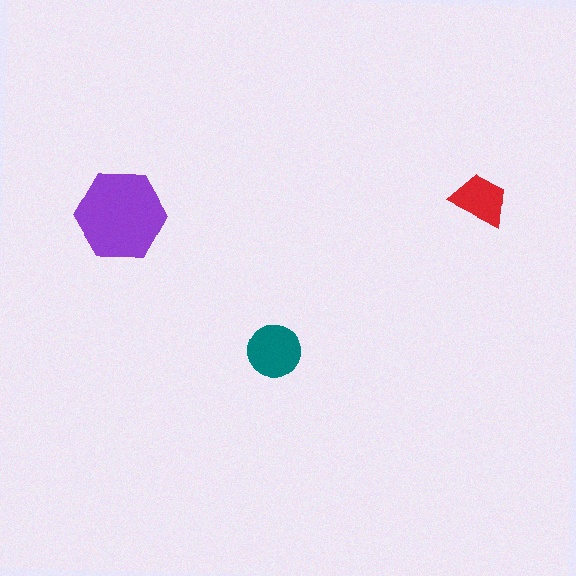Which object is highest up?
The red trapezoid is topmost.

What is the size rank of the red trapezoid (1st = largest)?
3rd.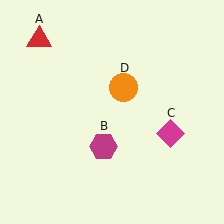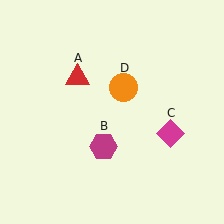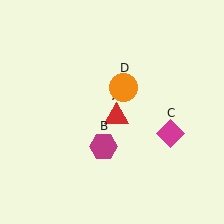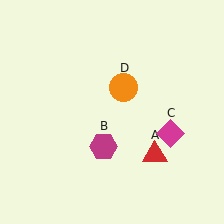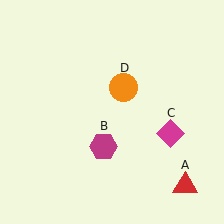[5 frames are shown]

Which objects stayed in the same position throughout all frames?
Magenta hexagon (object B) and magenta diamond (object C) and orange circle (object D) remained stationary.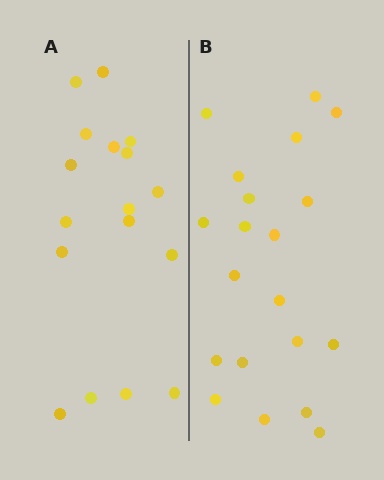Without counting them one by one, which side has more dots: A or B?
Region B (the right region) has more dots.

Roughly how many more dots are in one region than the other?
Region B has just a few more — roughly 2 or 3 more dots than region A.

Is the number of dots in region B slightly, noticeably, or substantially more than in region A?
Region B has only slightly more — the two regions are fairly close. The ratio is roughly 1.2 to 1.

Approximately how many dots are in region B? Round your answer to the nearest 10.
About 20 dots.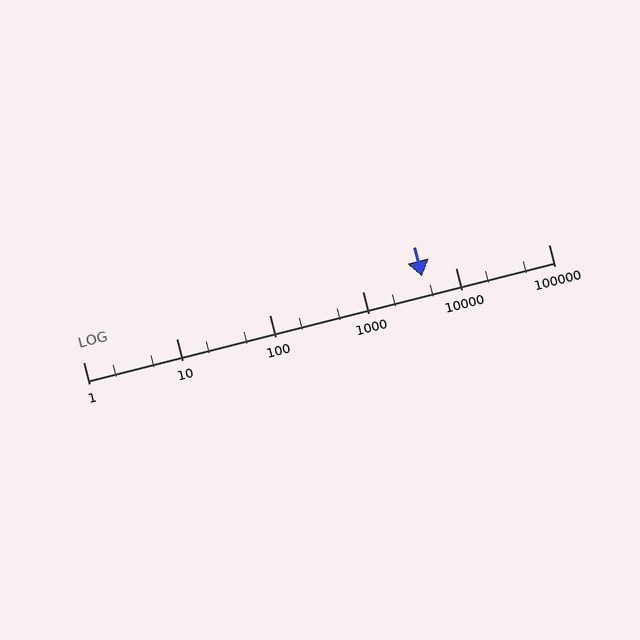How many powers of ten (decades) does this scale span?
The scale spans 5 decades, from 1 to 100000.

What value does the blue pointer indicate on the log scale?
The pointer indicates approximately 4400.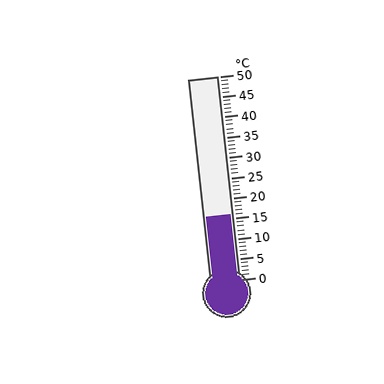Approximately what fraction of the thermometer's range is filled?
The thermometer is filled to approximately 30% of its range.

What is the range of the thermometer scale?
The thermometer scale ranges from 0°C to 50°C.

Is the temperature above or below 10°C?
The temperature is above 10°C.